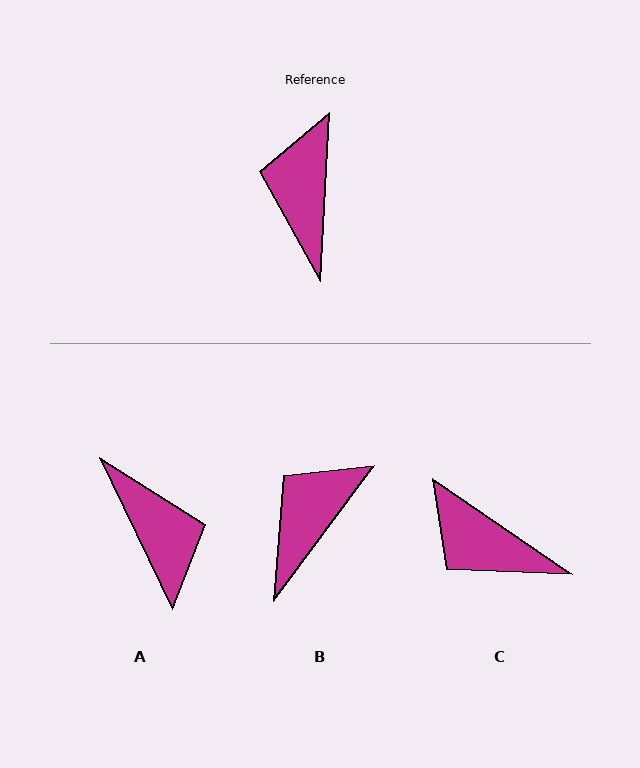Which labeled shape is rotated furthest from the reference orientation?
A, about 151 degrees away.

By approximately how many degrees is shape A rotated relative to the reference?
Approximately 151 degrees clockwise.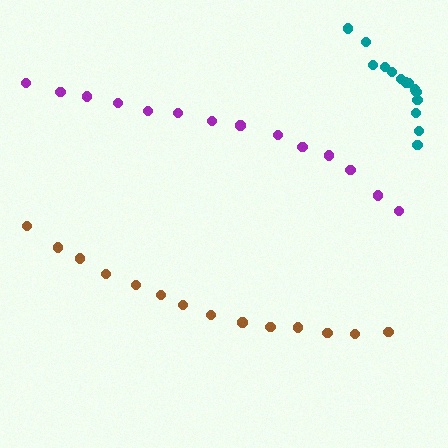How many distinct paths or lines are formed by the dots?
There are 3 distinct paths.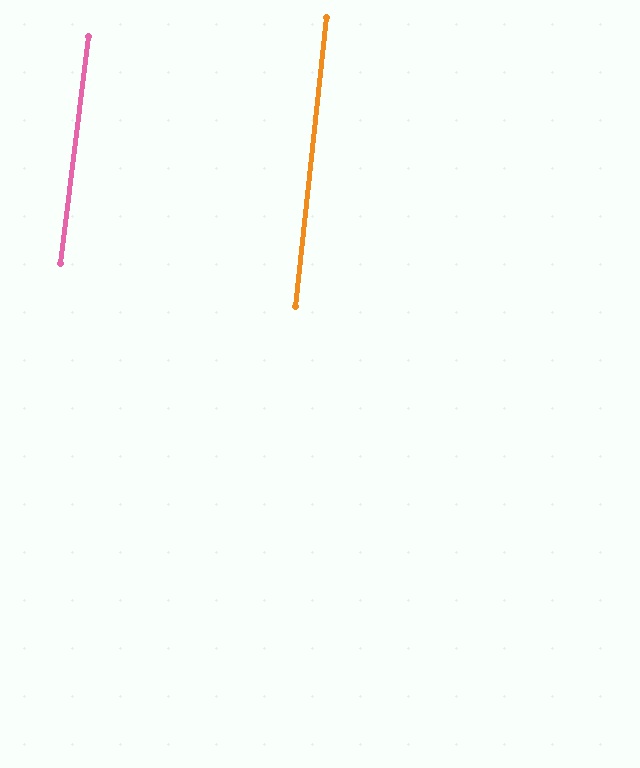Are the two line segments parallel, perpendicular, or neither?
Parallel — their directions differ by only 1.1°.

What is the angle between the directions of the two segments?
Approximately 1 degree.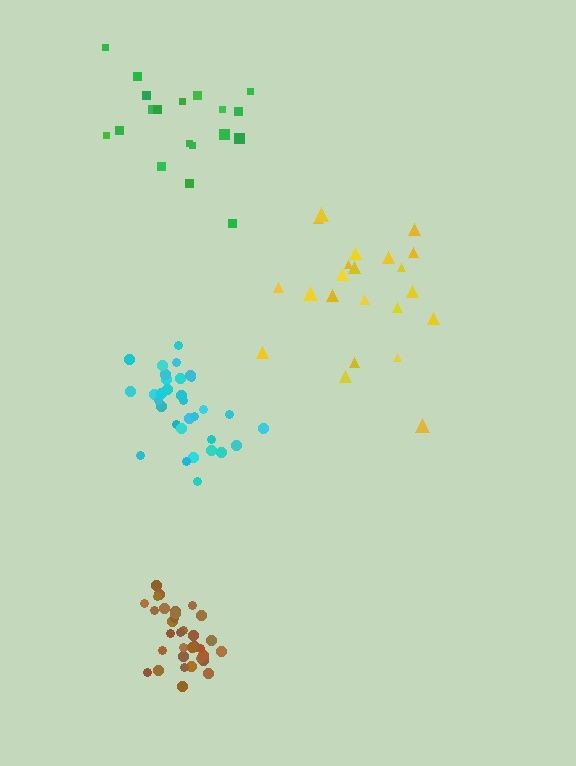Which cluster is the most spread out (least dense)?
Green.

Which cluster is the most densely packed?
Brown.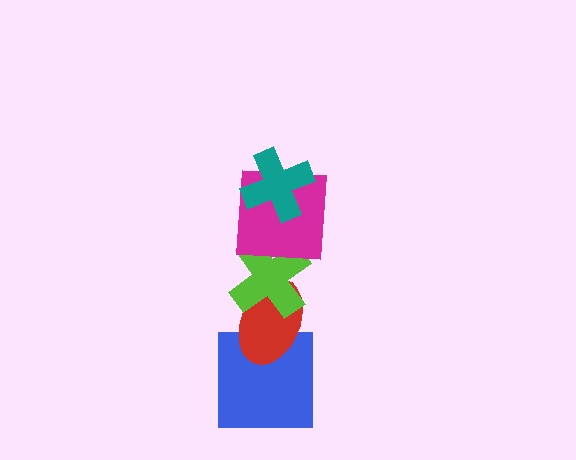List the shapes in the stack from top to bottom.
From top to bottom: the teal cross, the magenta square, the lime cross, the red ellipse, the blue square.